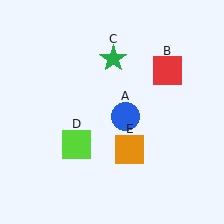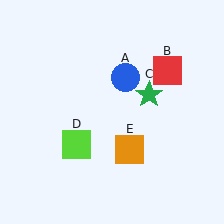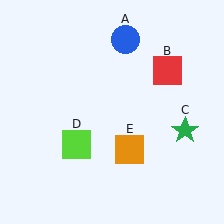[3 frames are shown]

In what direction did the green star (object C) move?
The green star (object C) moved down and to the right.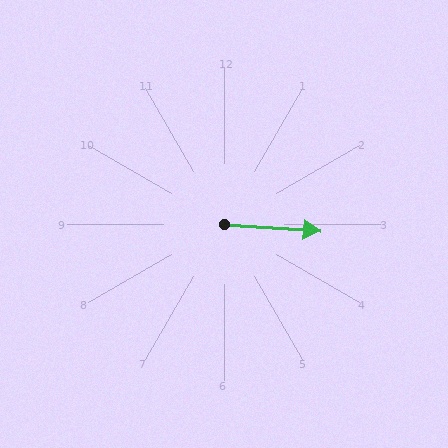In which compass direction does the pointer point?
East.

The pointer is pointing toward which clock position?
Roughly 3 o'clock.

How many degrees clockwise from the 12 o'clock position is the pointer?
Approximately 94 degrees.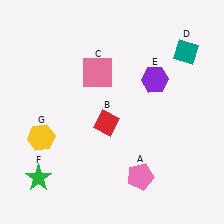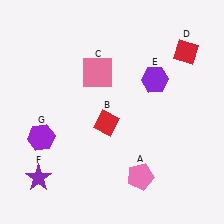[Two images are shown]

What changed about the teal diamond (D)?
In Image 1, D is teal. In Image 2, it changed to red.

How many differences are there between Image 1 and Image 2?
There are 3 differences between the two images.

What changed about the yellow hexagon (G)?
In Image 1, G is yellow. In Image 2, it changed to purple.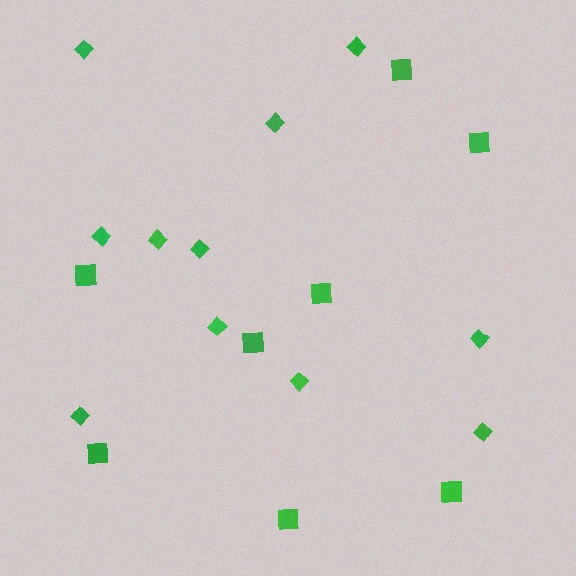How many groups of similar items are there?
There are 2 groups: one group of diamonds (11) and one group of squares (8).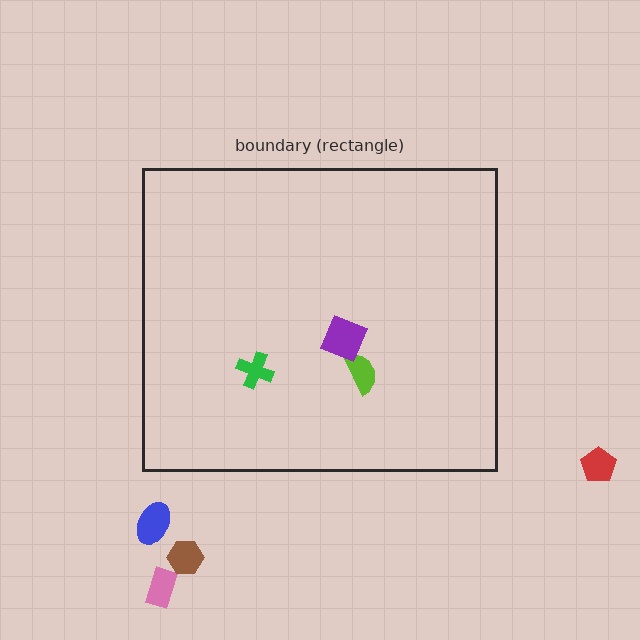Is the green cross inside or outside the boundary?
Inside.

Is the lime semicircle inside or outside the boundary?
Inside.